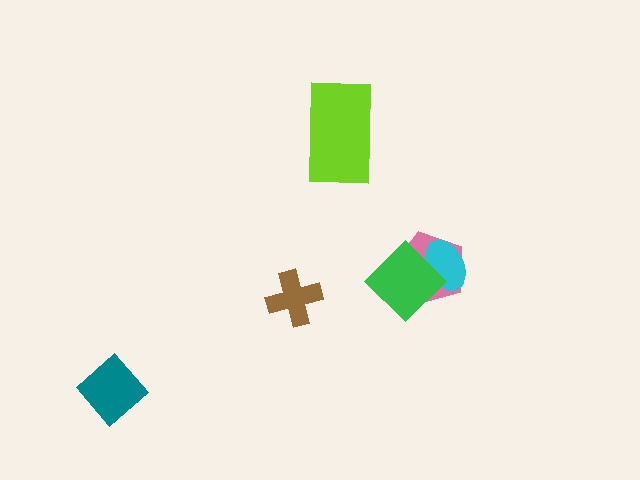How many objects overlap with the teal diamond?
0 objects overlap with the teal diamond.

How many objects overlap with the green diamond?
2 objects overlap with the green diamond.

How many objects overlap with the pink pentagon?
2 objects overlap with the pink pentagon.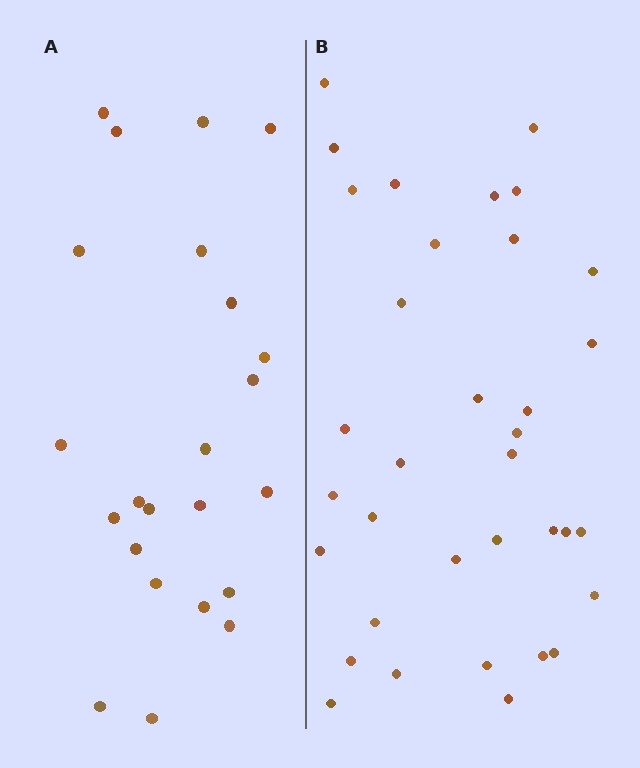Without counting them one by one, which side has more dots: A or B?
Region B (the right region) has more dots.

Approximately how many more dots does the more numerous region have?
Region B has roughly 12 or so more dots than region A.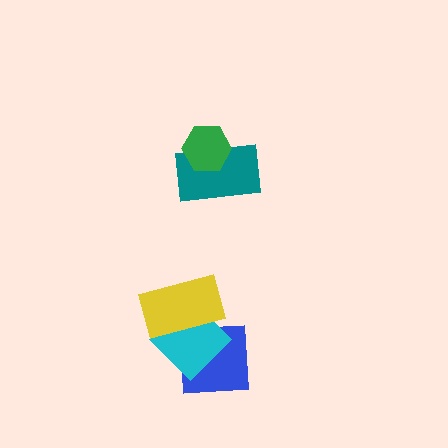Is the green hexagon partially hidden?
No, no other shape covers it.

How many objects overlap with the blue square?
2 objects overlap with the blue square.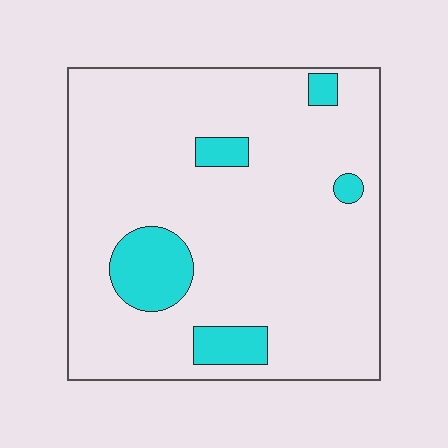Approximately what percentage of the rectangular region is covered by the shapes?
Approximately 10%.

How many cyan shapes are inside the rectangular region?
5.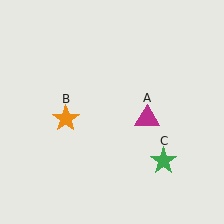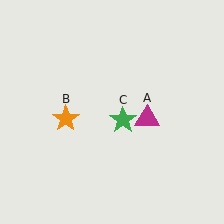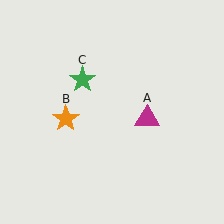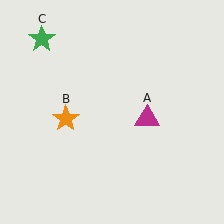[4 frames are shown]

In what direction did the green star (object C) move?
The green star (object C) moved up and to the left.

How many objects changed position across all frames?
1 object changed position: green star (object C).